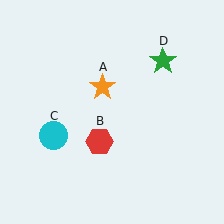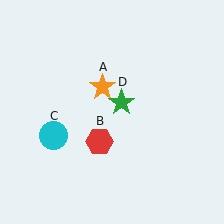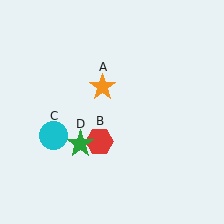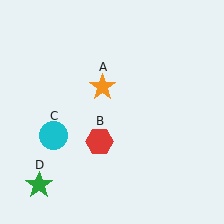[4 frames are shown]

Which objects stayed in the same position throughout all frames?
Orange star (object A) and red hexagon (object B) and cyan circle (object C) remained stationary.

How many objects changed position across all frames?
1 object changed position: green star (object D).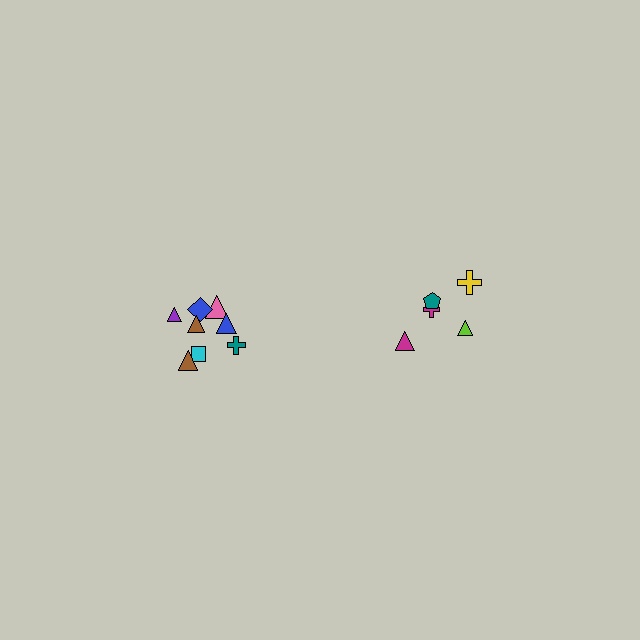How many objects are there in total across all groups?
There are 13 objects.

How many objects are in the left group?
There are 8 objects.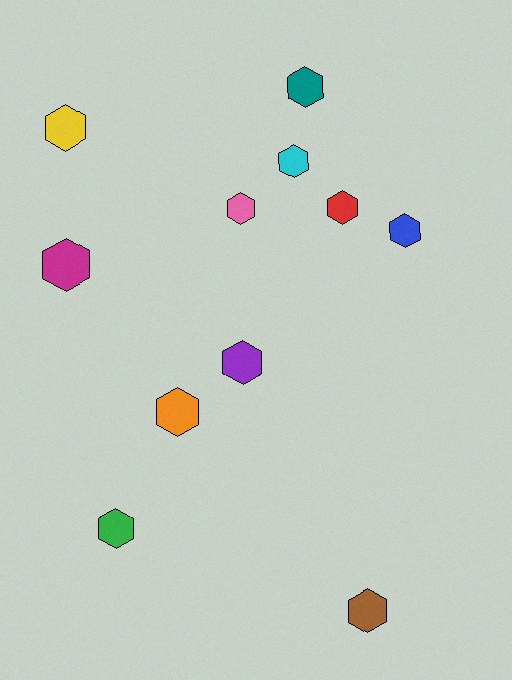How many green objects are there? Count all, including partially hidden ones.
There is 1 green object.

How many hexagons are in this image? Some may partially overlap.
There are 11 hexagons.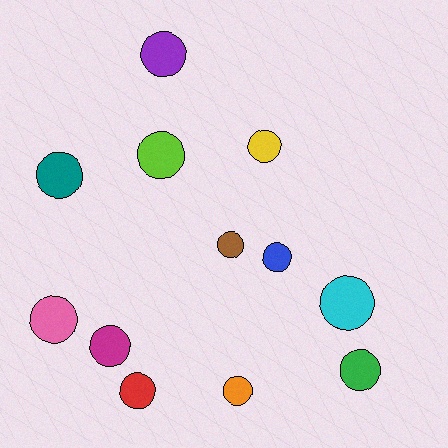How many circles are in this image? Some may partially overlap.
There are 12 circles.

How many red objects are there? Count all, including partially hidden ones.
There is 1 red object.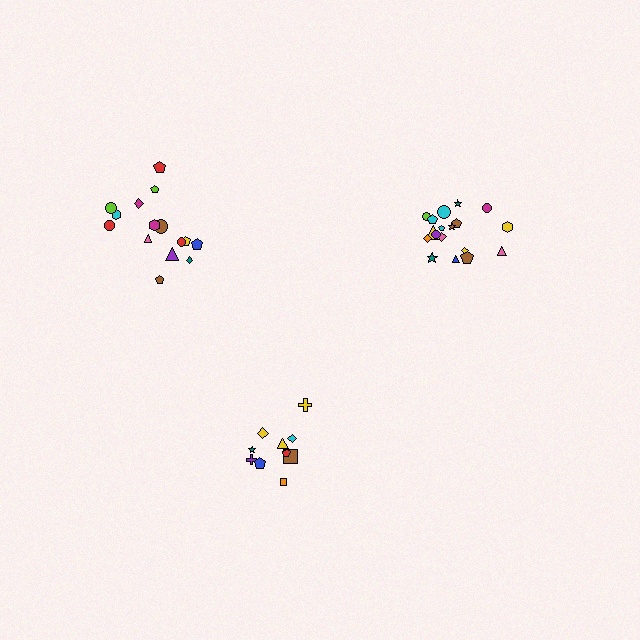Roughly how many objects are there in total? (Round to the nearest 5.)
Roughly 45 objects in total.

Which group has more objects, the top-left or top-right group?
The top-right group.